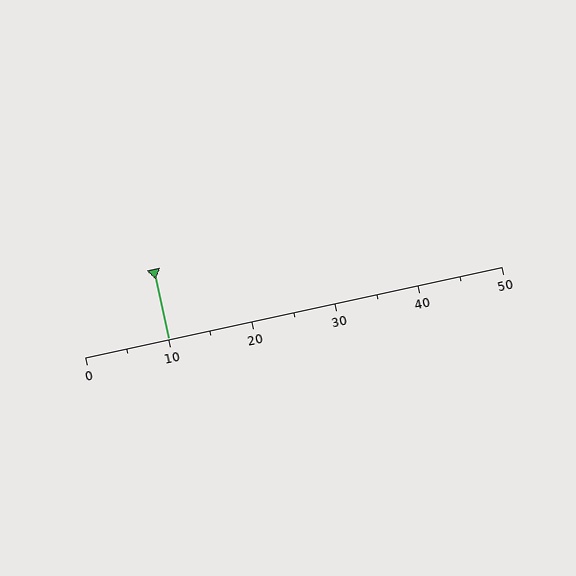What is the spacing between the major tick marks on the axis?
The major ticks are spaced 10 apart.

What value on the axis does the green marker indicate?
The marker indicates approximately 10.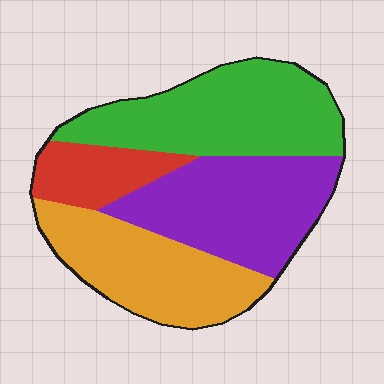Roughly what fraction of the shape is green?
Green covers about 30% of the shape.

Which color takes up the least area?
Red, at roughly 10%.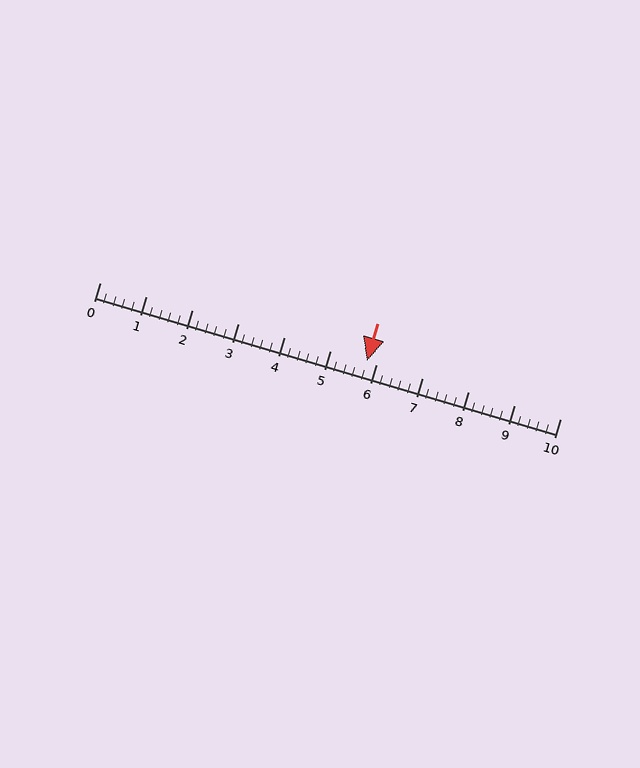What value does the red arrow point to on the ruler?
The red arrow points to approximately 5.8.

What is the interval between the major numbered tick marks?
The major tick marks are spaced 1 units apart.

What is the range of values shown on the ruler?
The ruler shows values from 0 to 10.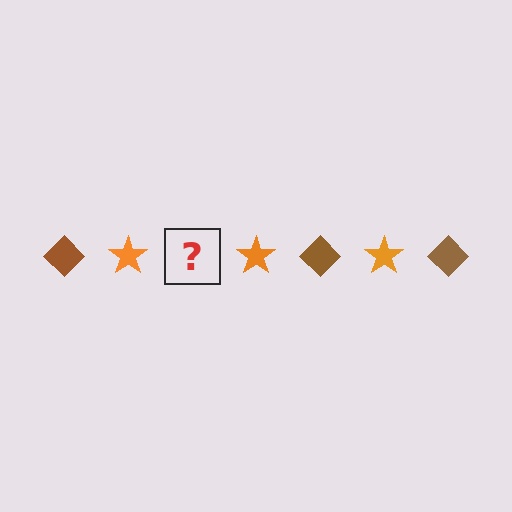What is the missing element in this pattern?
The missing element is a brown diamond.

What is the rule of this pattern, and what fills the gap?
The rule is that the pattern alternates between brown diamond and orange star. The gap should be filled with a brown diamond.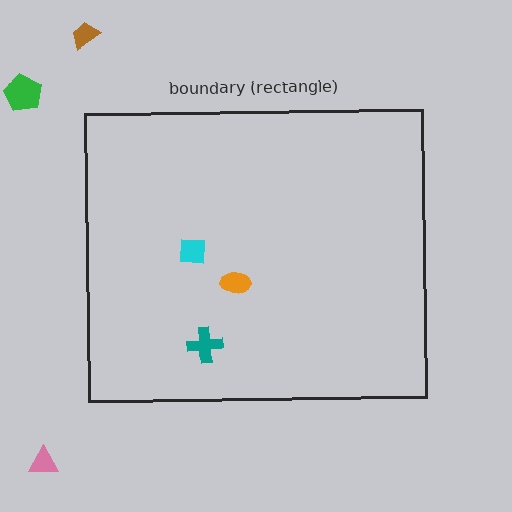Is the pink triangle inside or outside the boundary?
Outside.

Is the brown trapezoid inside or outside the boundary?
Outside.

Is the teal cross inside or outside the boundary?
Inside.